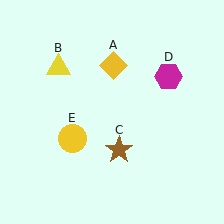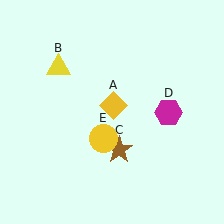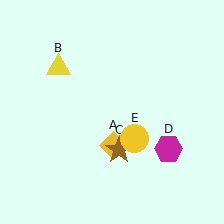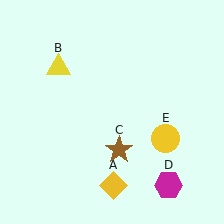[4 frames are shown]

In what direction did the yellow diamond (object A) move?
The yellow diamond (object A) moved down.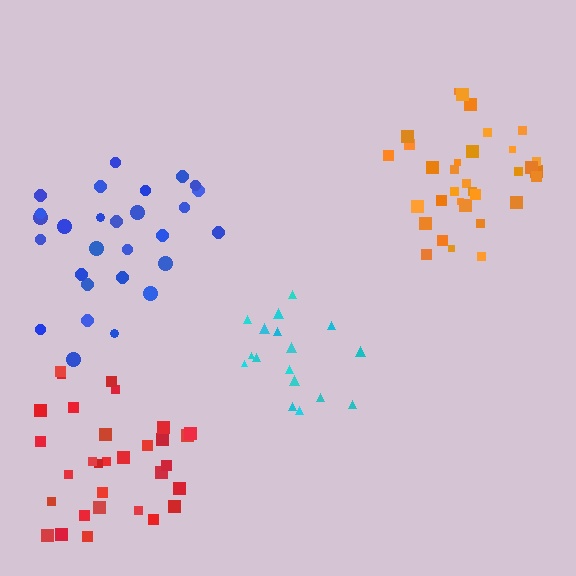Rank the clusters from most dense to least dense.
cyan, orange, red, blue.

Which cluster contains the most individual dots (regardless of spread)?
Orange (33).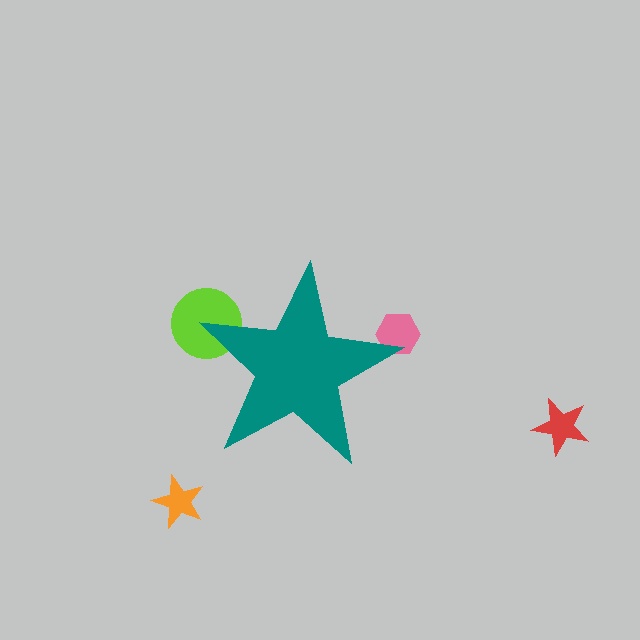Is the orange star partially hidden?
No, the orange star is fully visible.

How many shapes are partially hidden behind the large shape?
2 shapes are partially hidden.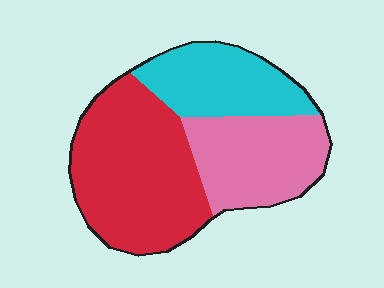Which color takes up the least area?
Cyan, at roughly 25%.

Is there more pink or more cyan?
Pink.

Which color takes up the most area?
Red, at roughly 45%.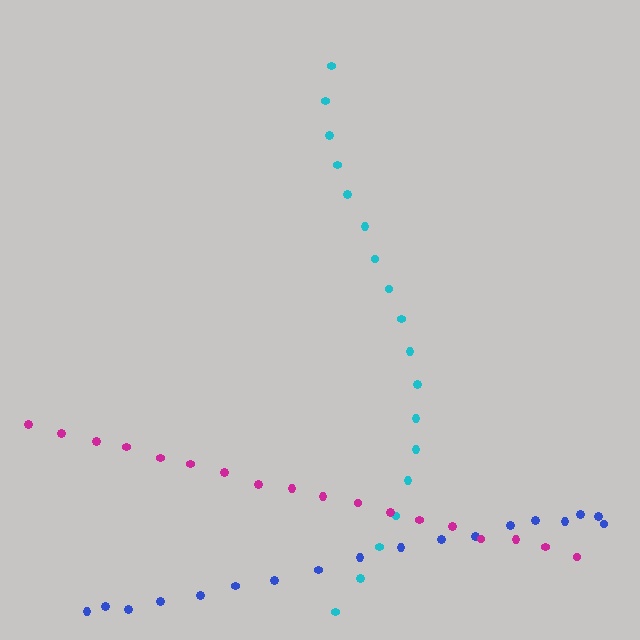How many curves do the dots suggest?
There are 3 distinct paths.